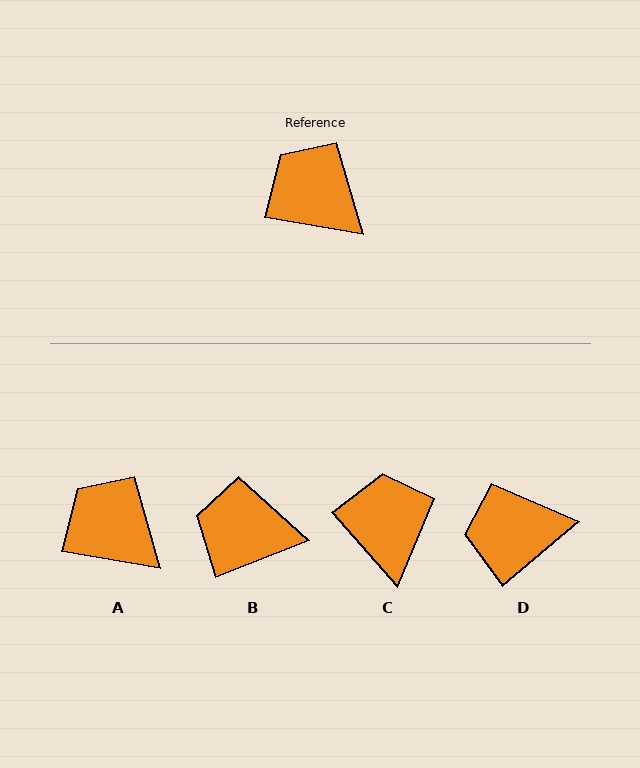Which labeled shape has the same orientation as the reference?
A.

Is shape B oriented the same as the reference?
No, it is off by about 32 degrees.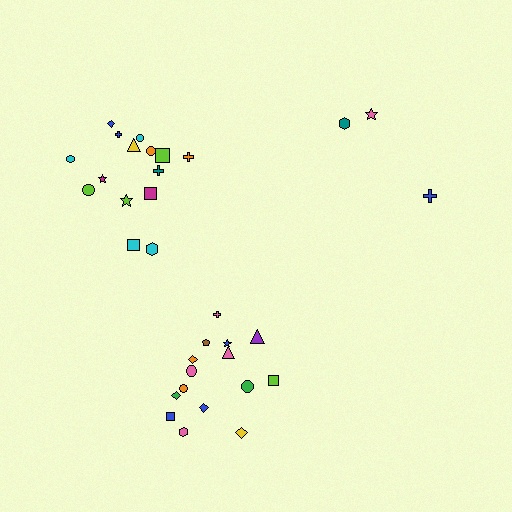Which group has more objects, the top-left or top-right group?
The top-left group.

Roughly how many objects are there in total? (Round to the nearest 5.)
Roughly 35 objects in total.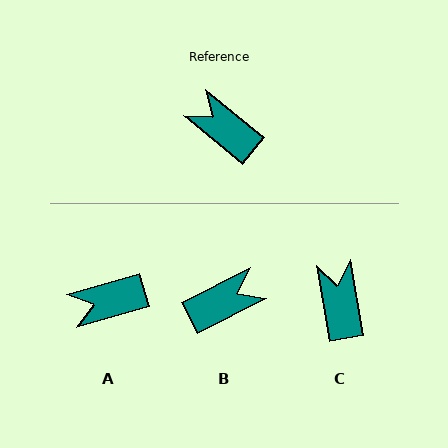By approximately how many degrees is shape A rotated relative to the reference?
Approximately 55 degrees counter-clockwise.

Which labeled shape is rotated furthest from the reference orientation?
B, about 114 degrees away.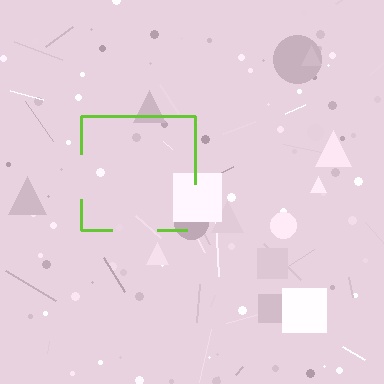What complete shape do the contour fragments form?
The contour fragments form a square.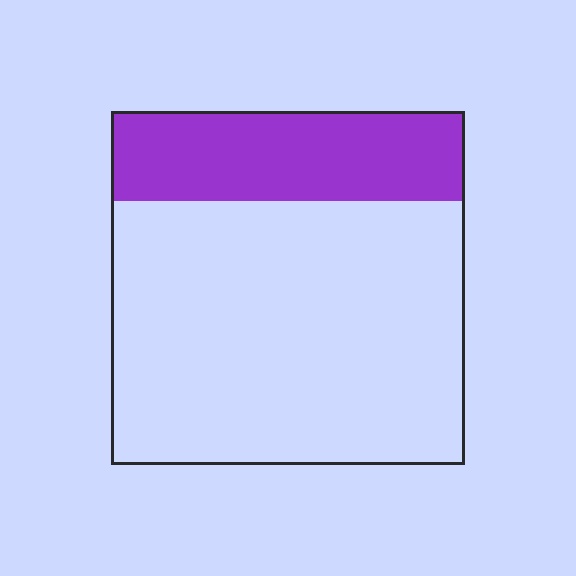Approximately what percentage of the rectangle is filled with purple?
Approximately 25%.